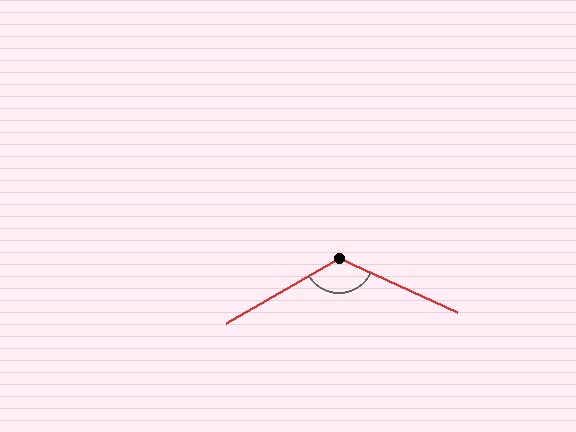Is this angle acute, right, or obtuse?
It is obtuse.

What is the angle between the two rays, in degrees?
Approximately 125 degrees.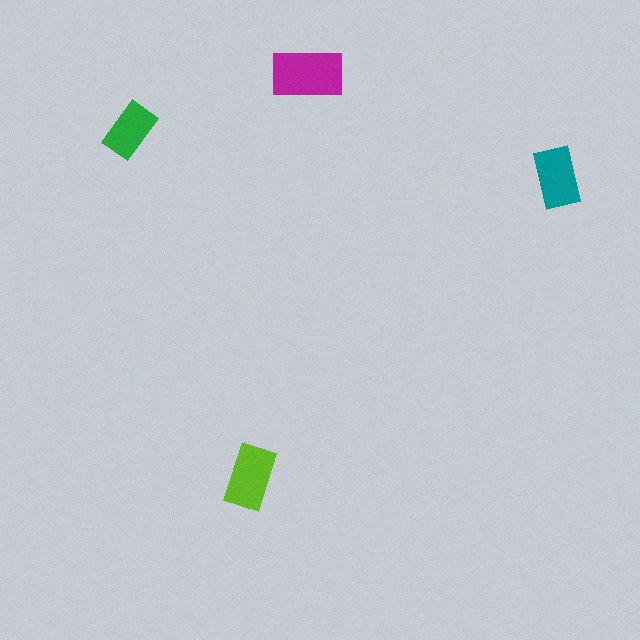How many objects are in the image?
There are 4 objects in the image.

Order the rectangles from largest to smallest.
the magenta one, the lime one, the teal one, the green one.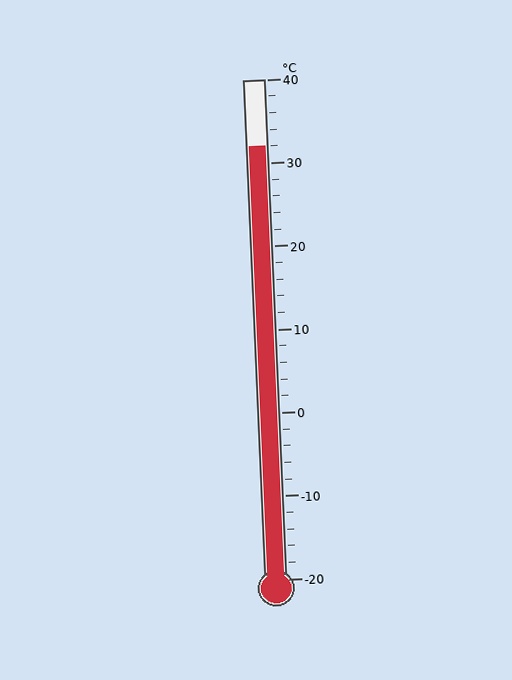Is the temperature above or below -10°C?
The temperature is above -10°C.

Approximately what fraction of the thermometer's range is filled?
The thermometer is filled to approximately 85% of its range.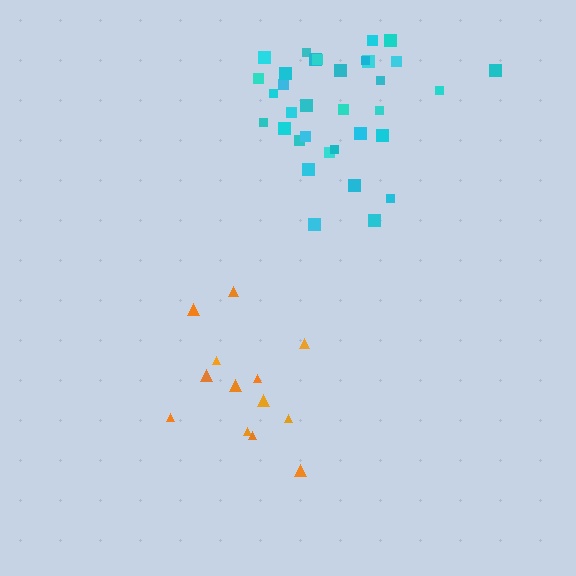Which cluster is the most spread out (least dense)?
Orange.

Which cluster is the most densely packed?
Cyan.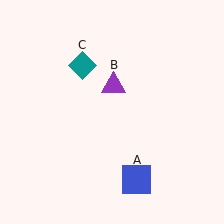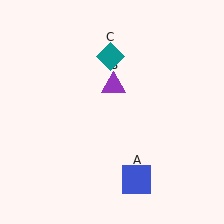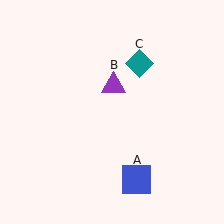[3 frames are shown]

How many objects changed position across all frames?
1 object changed position: teal diamond (object C).